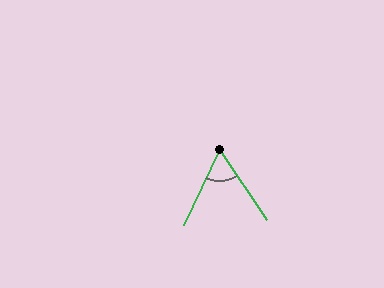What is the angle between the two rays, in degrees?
Approximately 59 degrees.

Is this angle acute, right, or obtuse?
It is acute.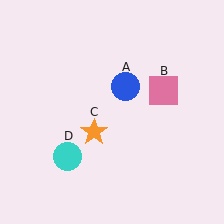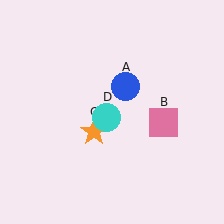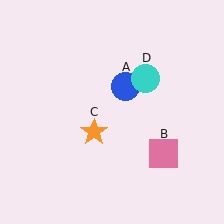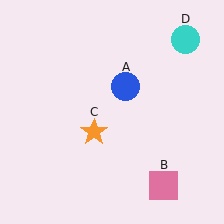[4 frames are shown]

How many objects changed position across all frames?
2 objects changed position: pink square (object B), cyan circle (object D).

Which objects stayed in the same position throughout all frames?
Blue circle (object A) and orange star (object C) remained stationary.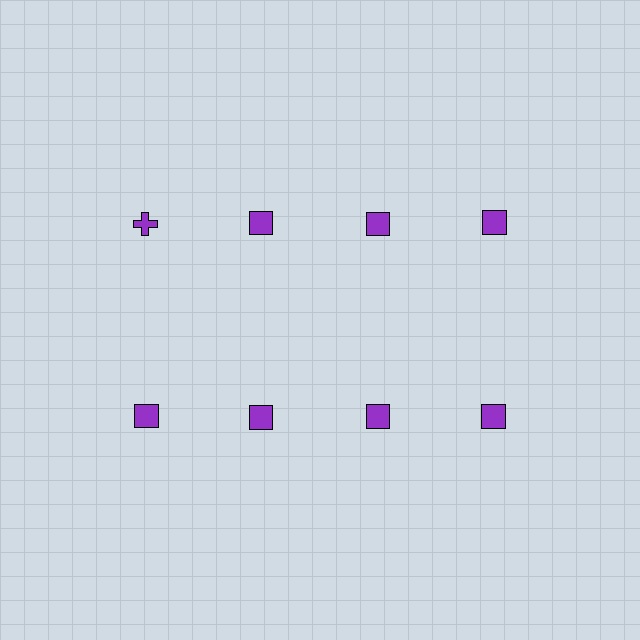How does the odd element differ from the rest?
It has a different shape: cross instead of square.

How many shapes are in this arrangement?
There are 8 shapes arranged in a grid pattern.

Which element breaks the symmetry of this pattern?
The purple cross in the top row, leftmost column breaks the symmetry. All other shapes are purple squares.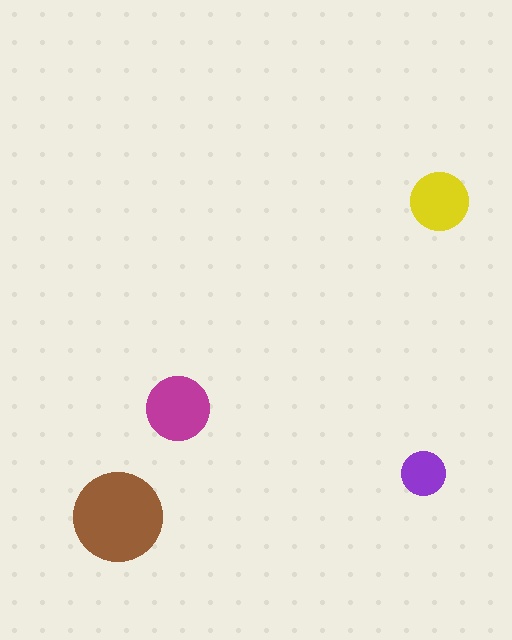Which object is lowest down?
The brown circle is bottommost.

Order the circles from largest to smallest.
the brown one, the magenta one, the yellow one, the purple one.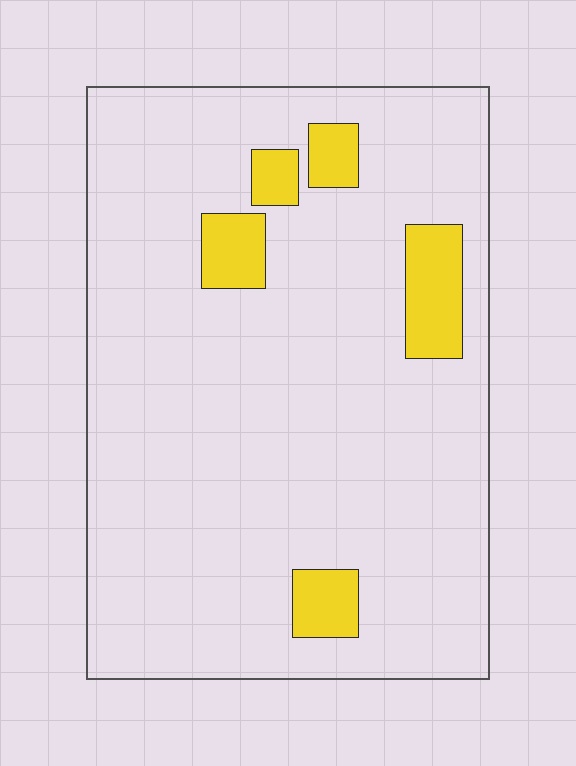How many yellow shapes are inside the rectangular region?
5.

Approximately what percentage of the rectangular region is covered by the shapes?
Approximately 10%.